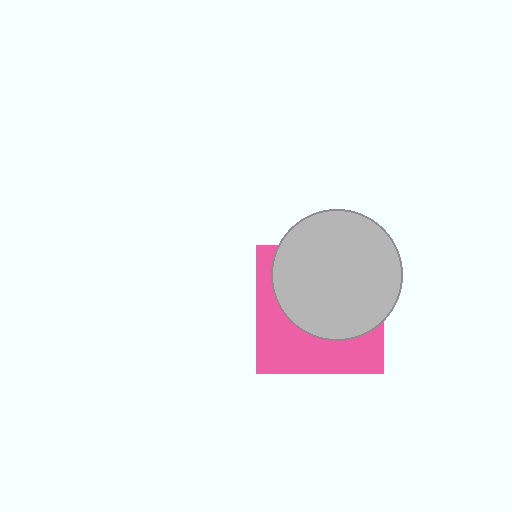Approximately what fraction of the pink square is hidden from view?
Roughly 58% of the pink square is hidden behind the light gray circle.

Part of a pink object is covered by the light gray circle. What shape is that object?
It is a square.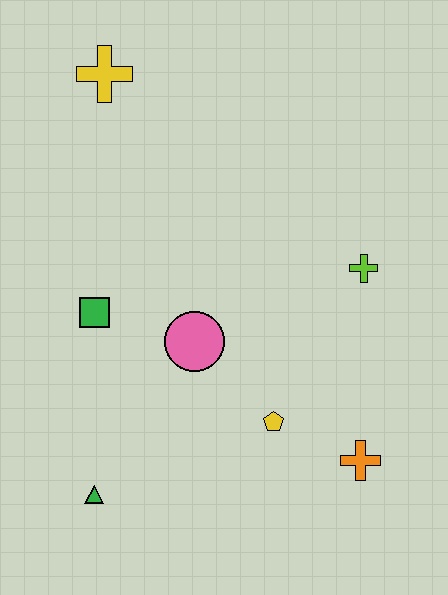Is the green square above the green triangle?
Yes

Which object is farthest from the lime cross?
The green triangle is farthest from the lime cross.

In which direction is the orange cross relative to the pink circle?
The orange cross is to the right of the pink circle.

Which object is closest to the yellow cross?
The green square is closest to the yellow cross.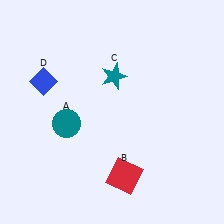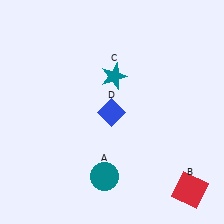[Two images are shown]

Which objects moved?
The objects that moved are: the teal circle (A), the red square (B), the blue diamond (D).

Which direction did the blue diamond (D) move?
The blue diamond (D) moved right.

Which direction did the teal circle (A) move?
The teal circle (A) moved down.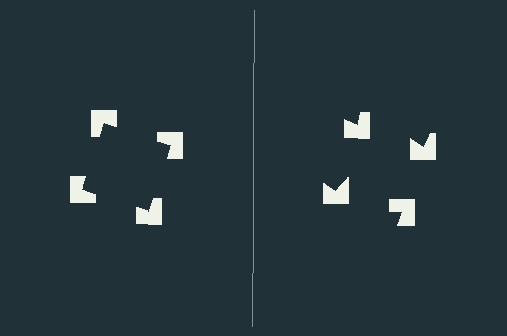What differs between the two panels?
The notched squares are positioned identically on both sides; only the wedge orientations differ. On the left they align to a square; on the right they are misaligned.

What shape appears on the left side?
An illusory square.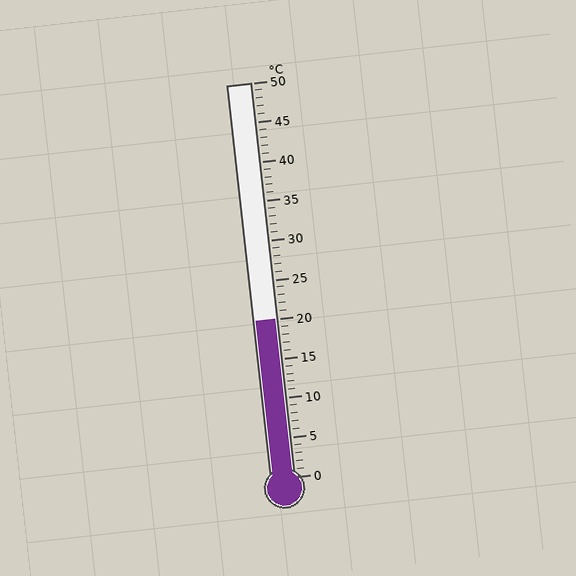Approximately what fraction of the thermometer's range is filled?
The thermometer is filled to approximately 40% of its range.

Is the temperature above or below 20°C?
The temperature is at 20°C.